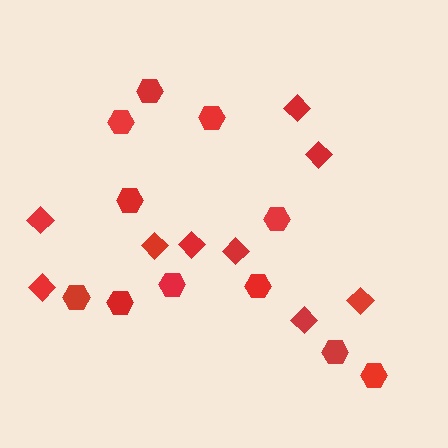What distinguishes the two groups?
There are 2 groups: one group of hexagons (11) and one group of diamonds (9).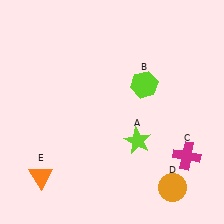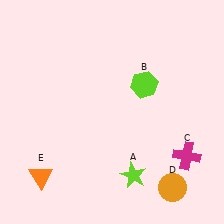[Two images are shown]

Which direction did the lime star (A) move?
The lime star (A) moved down.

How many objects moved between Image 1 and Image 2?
1 object moved between the two images.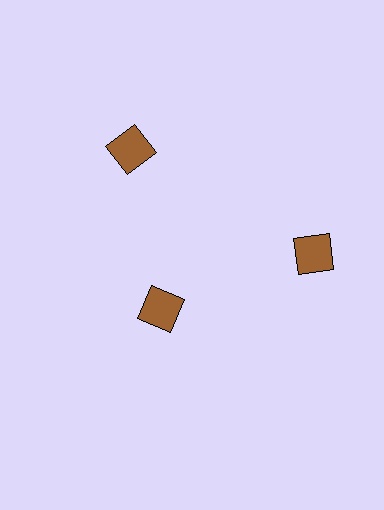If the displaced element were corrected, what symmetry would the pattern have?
It would have 3-fold rotational symmetry — the pattern would map onto itself every 120 degrees.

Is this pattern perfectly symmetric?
No. The 3 brown squares are arranged in a ring, but one element near the 7 o'clock position is pulled inward toward the center, breaking the 3-fold rotational symmetry.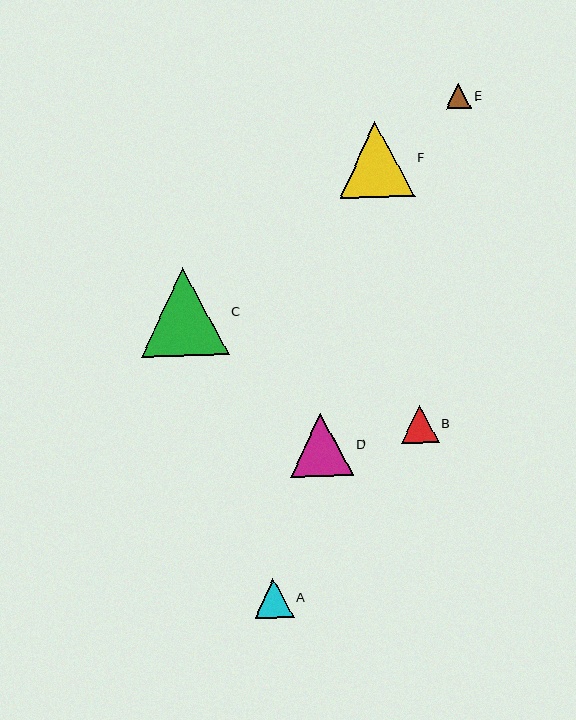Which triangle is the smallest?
Triangle E is the smallest with a size of approximately 25 pixels.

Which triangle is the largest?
Triangle C is the largest with a size of approximately 88 pixels.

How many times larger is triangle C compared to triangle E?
Triangle C is approximately 3.5 times the size of triangle E.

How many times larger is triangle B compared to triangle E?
Triangle B is approximately 1.5 times the size of triangle E.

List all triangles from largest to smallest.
From largest to smallest: C, F, D, A, B, E.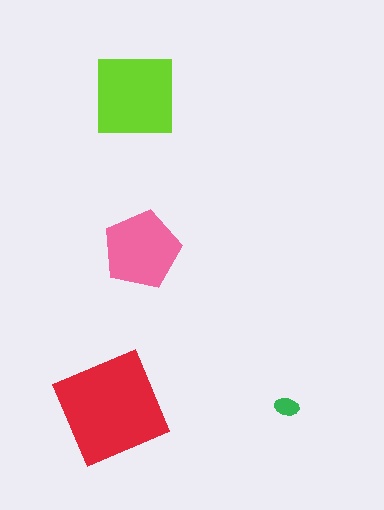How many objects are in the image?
There are 4 objects in the image.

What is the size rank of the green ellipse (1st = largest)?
4th.